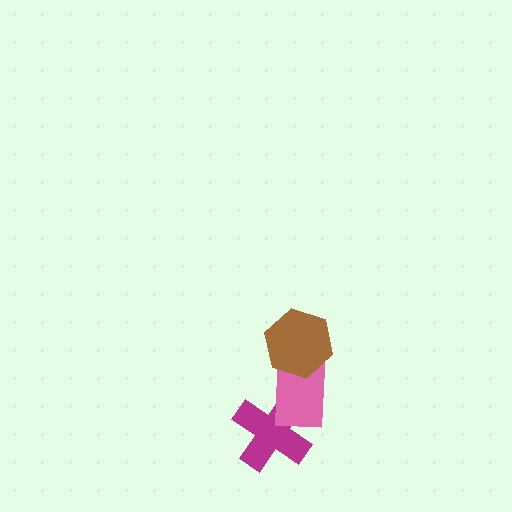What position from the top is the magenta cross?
The magenta cross is 3rd from the top.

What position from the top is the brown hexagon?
The brown hexagon is 1st from the top.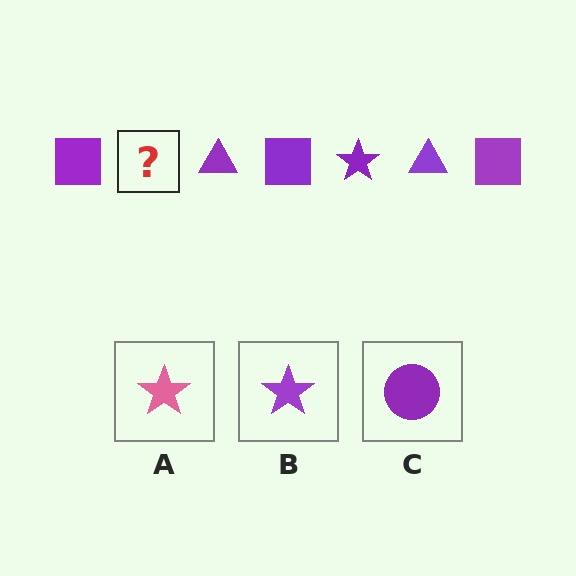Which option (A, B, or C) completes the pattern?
B.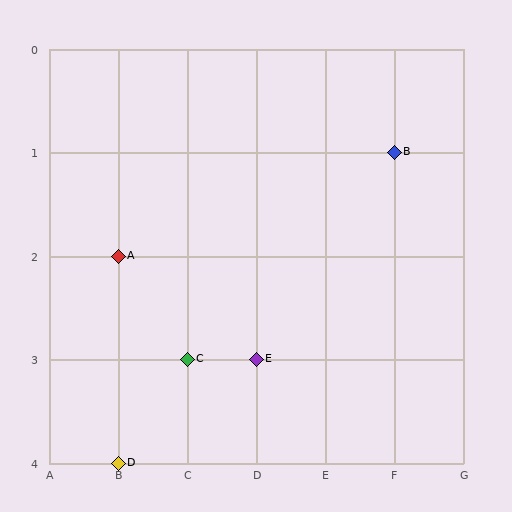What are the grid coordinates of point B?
Point B is at grid coordinates (F, 1).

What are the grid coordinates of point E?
Point E is at grid coordinates (D, 3).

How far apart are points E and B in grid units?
Points E and B are 2 columns and 2 rows apart (about 2.8 grid units diagonally).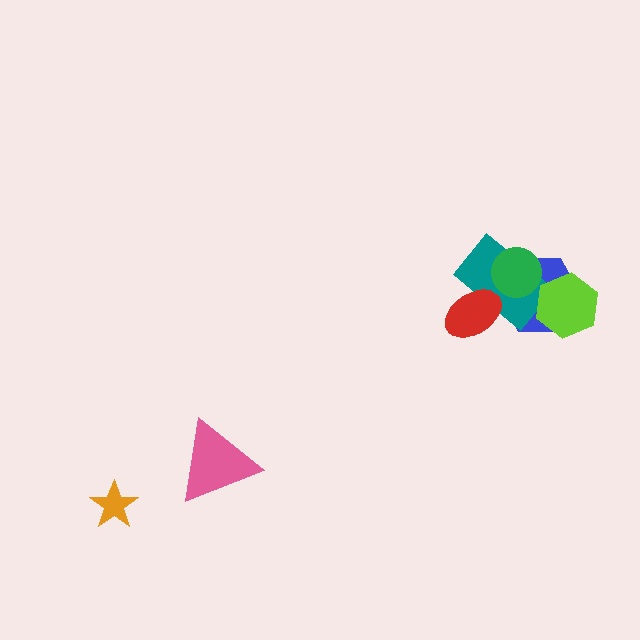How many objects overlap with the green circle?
2 objects overlap with the green circle.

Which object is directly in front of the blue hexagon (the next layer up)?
The teal rectangle is directly in front of the blue hexagon.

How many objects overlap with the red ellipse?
1 object overlaps with the red ellipse.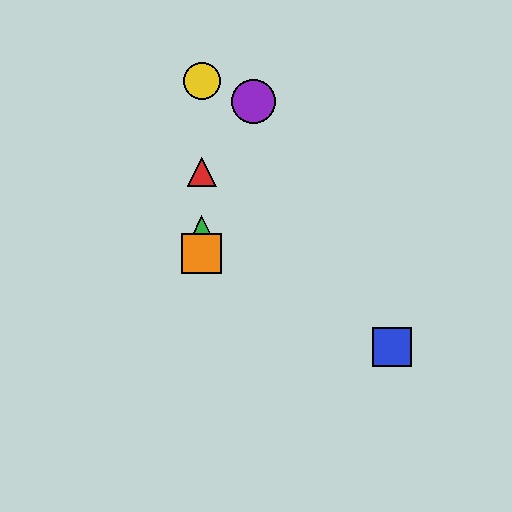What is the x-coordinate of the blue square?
The blue square is at x≈392.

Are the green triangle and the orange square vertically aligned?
Yes, both are at x≈202.